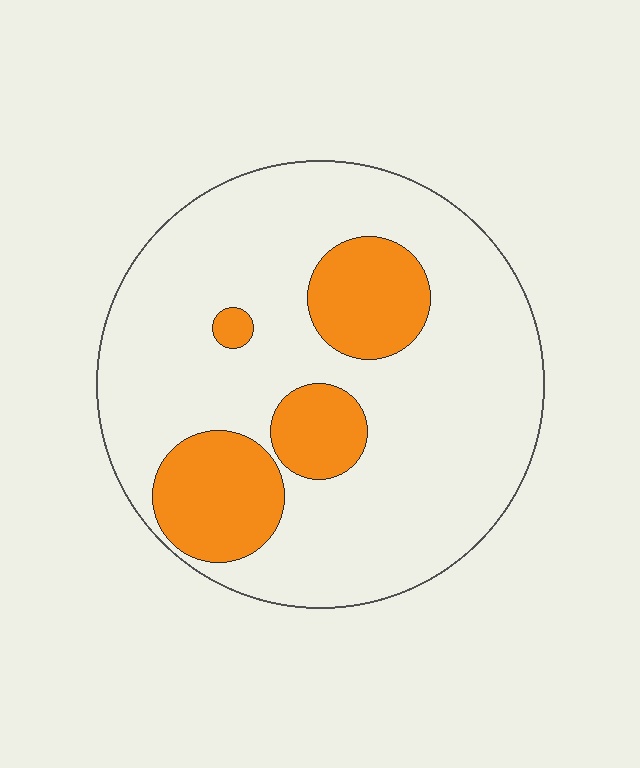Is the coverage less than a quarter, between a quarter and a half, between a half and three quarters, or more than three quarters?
Less than a quarter.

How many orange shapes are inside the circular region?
4.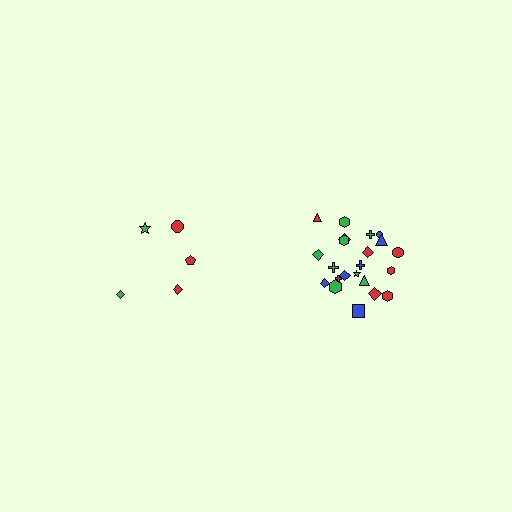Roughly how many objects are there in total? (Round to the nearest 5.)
Roughly 25 objects in total.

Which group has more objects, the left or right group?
The right group.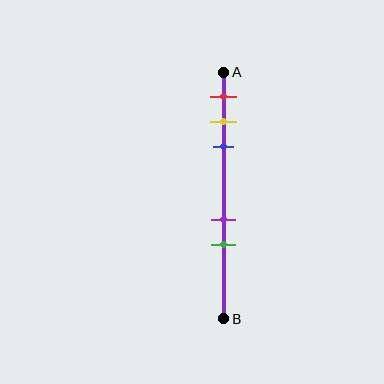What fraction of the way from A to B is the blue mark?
The blue mark is approximately 30% (0.3) of the way from A to B.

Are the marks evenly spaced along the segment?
No, the marks are not evenly spaced.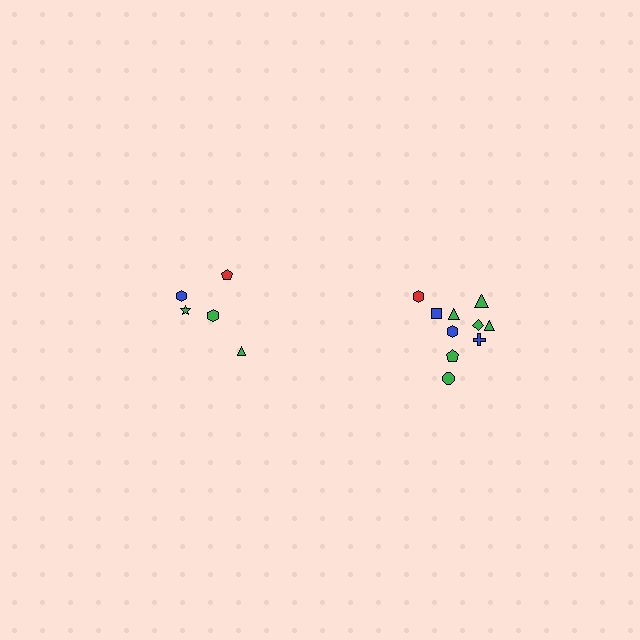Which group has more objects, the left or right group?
The right group.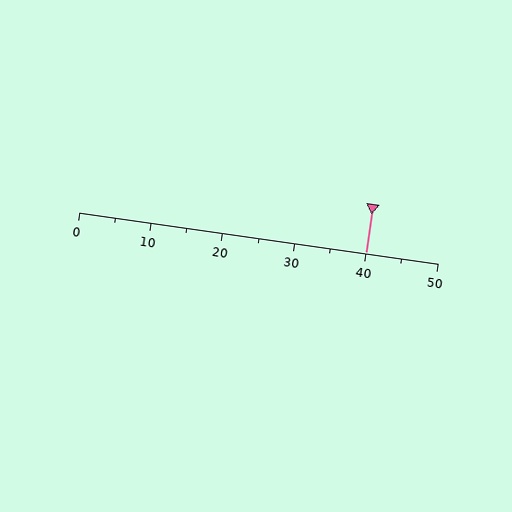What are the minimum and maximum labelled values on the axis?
The axis runs from 0 to 50.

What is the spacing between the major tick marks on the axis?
The major ticks are spaced 10 apart.